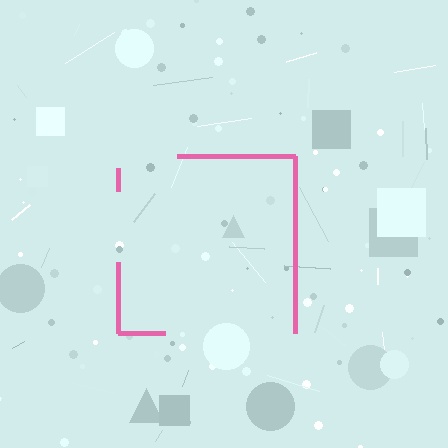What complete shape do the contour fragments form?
The contour fragments form a square.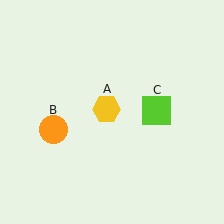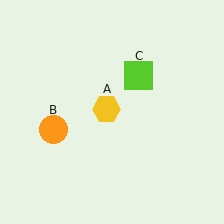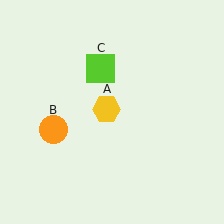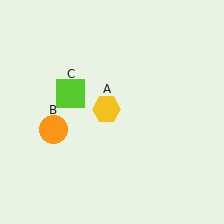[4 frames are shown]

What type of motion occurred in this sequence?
The lime square (object C) rotated counterclockwise around the center of the scene.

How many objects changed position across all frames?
1 object changed position: lime square (object C).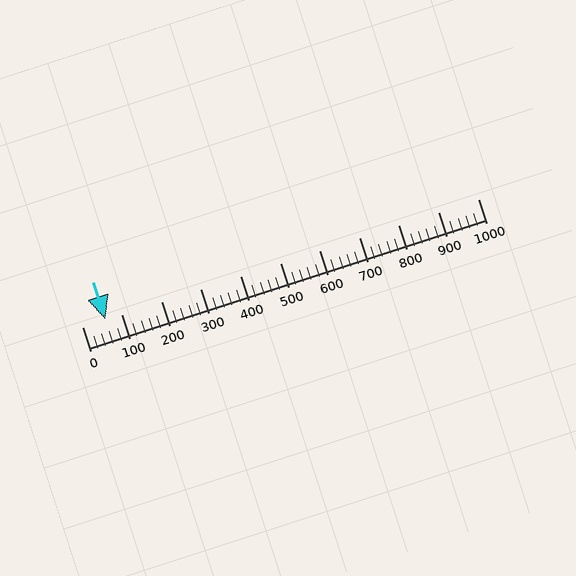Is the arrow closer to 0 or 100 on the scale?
The arrow is closer to 100.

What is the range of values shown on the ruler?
The ruler shows values from 0 to 1000.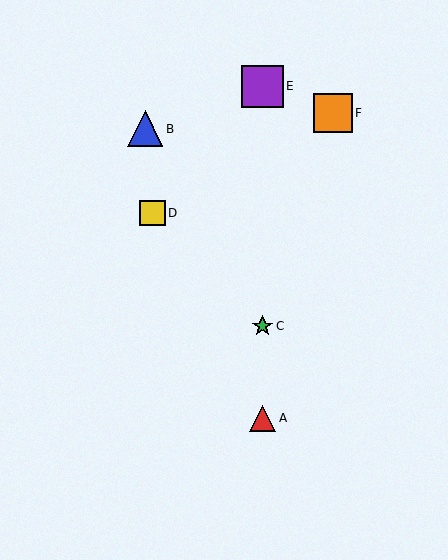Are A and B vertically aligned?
No, A is at x≈262 and B is at x≈145.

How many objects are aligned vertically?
3 objects (A, C, E) are aligned vertically.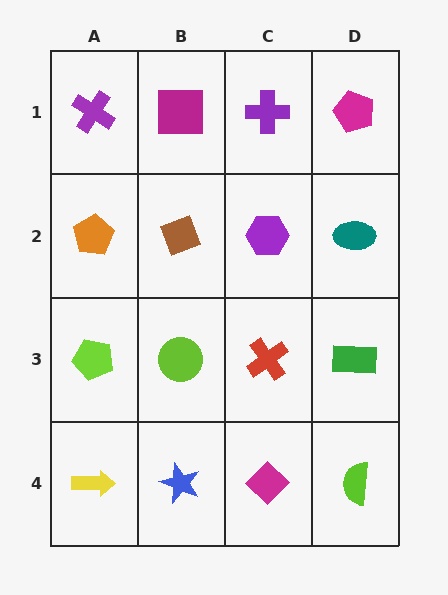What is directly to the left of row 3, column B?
A lime pentagon.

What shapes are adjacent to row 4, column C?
A red cross (row 3, column C), a blue star (row 4, column B), a lime semicircle (row 4, column D).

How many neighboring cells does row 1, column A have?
2.